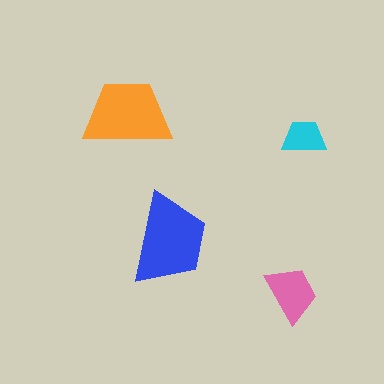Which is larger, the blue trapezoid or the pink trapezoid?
The blue one.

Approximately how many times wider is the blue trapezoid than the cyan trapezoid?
About 2 times wider.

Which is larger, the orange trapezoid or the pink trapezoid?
The orange one.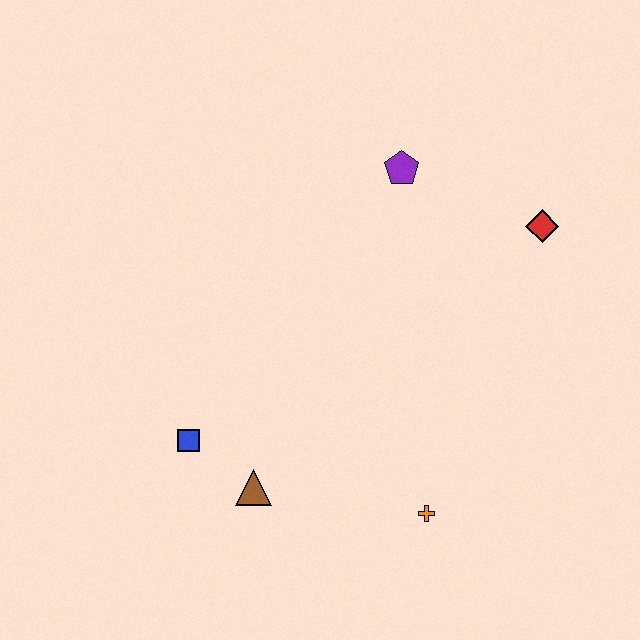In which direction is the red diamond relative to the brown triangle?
The red diamond is to the right of the brown triangle.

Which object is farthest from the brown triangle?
The red diamond is farthest from the brown triangle.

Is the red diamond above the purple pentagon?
No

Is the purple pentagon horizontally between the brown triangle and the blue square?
No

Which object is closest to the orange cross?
The brown triangle is closest to the orange cross.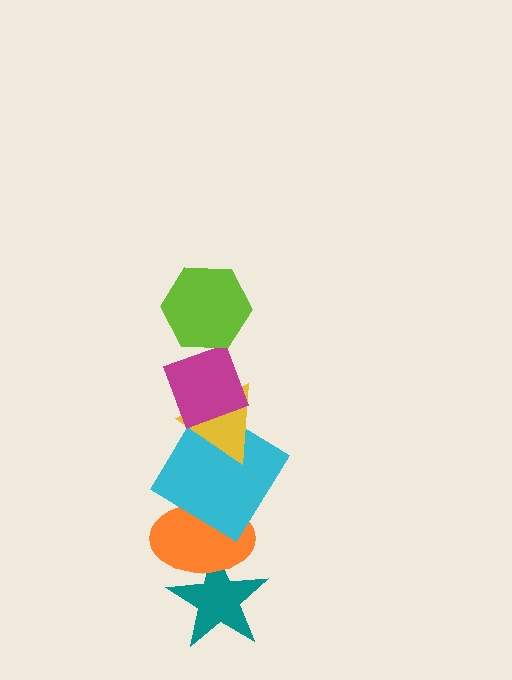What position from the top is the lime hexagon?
The lime hexagon is 1st from the top.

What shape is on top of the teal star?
The orange ellipse is on top of the teal star.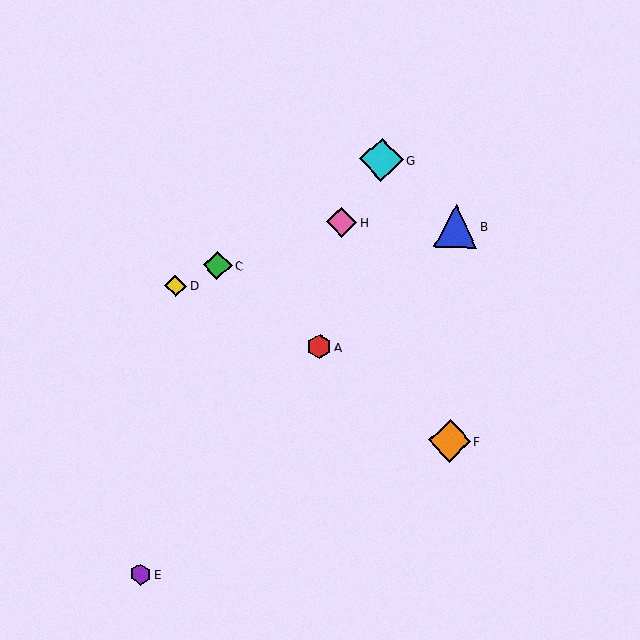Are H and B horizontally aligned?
Yes, both are at y≈222.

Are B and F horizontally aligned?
No, B is at y≈226 and F is at y≈441.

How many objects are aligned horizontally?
2 objects (B, H) are aligned horizontally.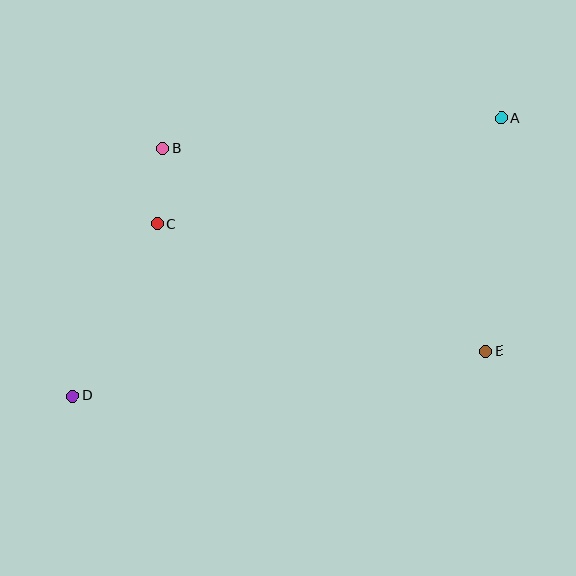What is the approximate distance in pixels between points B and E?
The distance between B and E is approximately 382 pixels.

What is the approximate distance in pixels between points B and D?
The distance between B and D is approximately 263 pixels.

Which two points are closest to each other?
Points B and C are closest to each other.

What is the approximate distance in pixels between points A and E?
The distance between A and E is approximately 234 pixels.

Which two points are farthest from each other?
Points A and D are farthest from each other.